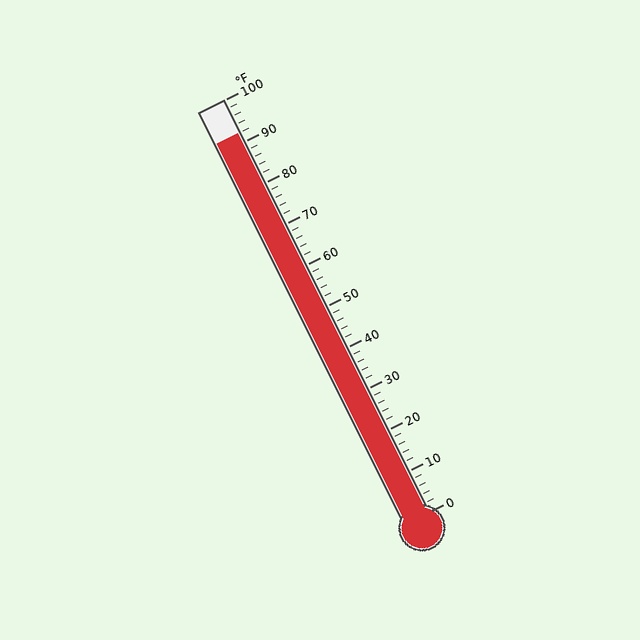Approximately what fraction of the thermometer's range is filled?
The thermometer is filled to approximately 90% of its range.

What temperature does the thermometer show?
The thermometer shows approximately 92°F.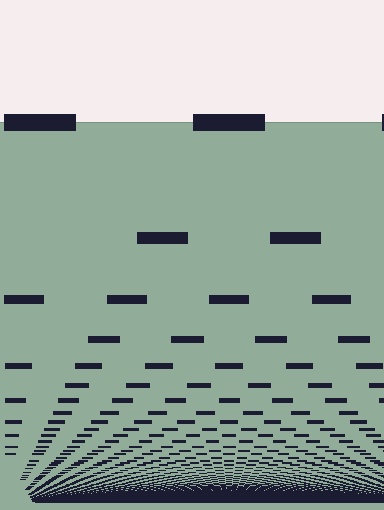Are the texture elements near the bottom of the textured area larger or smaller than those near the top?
Smaller. The gradient is inverted — elements near the bottom are smaller and denser.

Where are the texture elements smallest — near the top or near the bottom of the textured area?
Near the bottom.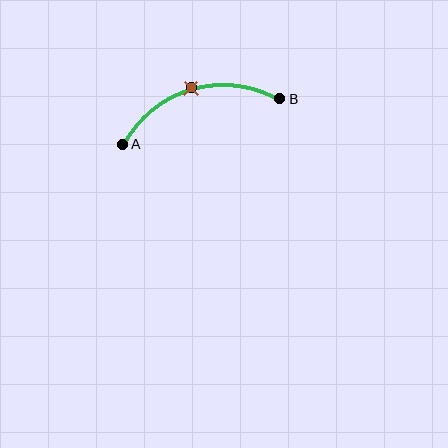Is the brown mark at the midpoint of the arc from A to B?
Yes. The brown mark lies on the arc at equal arc-length from both A and B — it is the arc midpoint.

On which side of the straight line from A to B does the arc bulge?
The arc bulges above the straight line connecting A and B.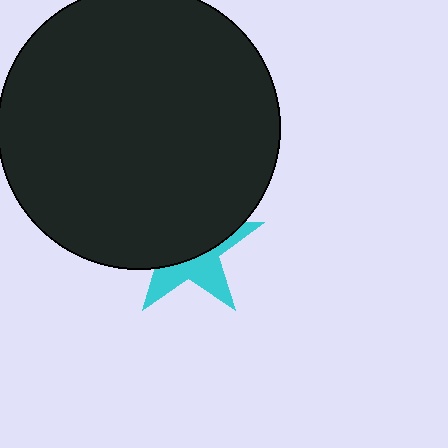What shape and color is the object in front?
The object in front is a black circle.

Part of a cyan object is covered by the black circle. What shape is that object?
It is a star.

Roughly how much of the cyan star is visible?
A small part of it is visible (roughly 40%).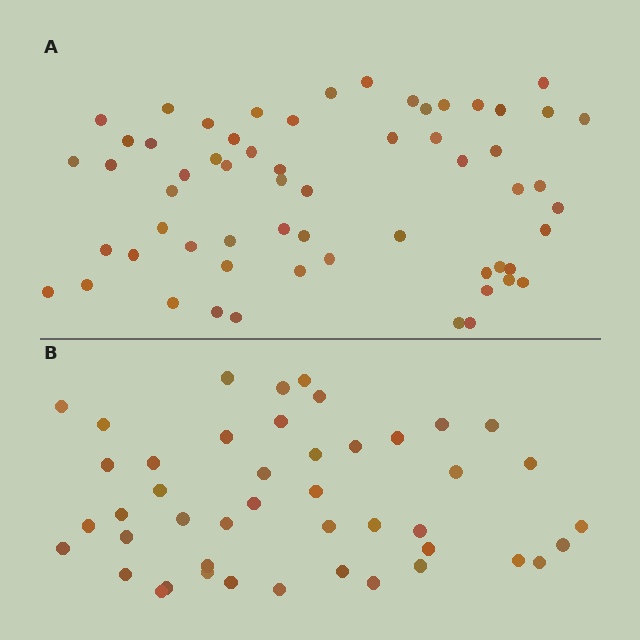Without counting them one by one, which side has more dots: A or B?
Region A (the top region) has more dots.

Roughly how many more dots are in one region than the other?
Region A has approximately 15 more dots than region B.